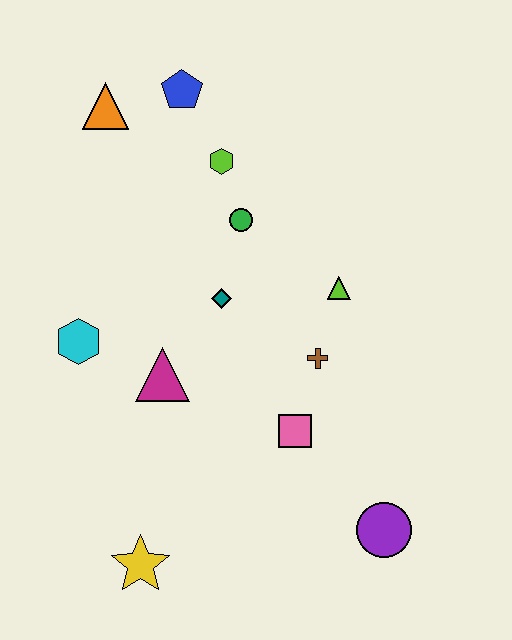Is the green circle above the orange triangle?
No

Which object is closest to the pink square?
The brown cross is closest to the pink square.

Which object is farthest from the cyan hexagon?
The purple circle is farthest from the cyan hexagon.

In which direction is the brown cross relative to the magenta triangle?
The brown cross is to the right of the magenta triangle.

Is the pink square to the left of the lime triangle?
Yes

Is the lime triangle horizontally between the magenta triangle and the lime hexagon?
No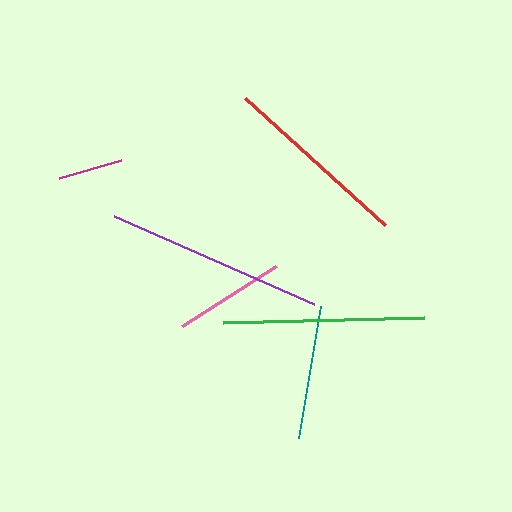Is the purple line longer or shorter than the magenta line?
The purple line is longer than the magenta line.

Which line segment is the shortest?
The magenta line is the shortest at approximately 64 pixels.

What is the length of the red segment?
The red segment is approximately 188 pixels long.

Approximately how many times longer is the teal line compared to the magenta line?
The teal line is approximately 2.1 times the length of the magenta line.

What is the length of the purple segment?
The purple segment is approximately 218 pixels long.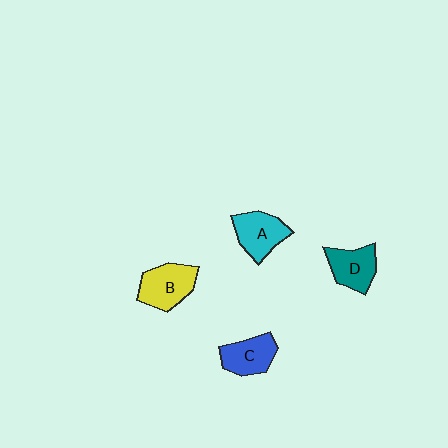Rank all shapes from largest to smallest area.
From largest to smallest: B (yellow), A (cyan), D (teal), C (blue).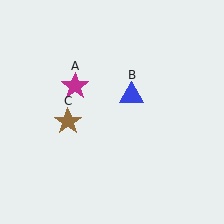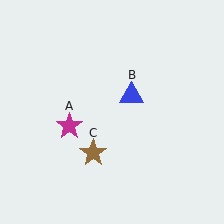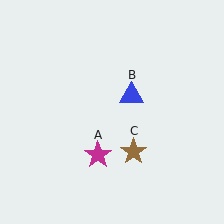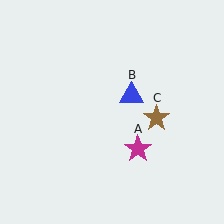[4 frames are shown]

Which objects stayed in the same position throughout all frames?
Blue triangle (object B) remained stationary.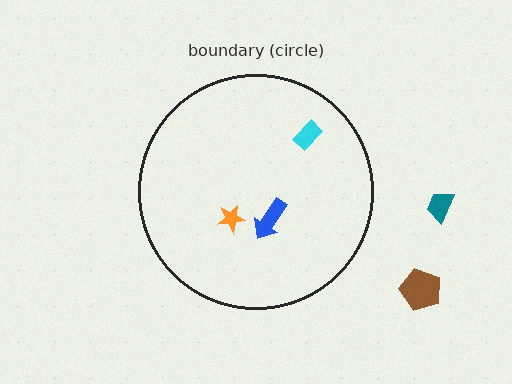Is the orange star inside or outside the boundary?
Inside.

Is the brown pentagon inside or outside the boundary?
Outside.